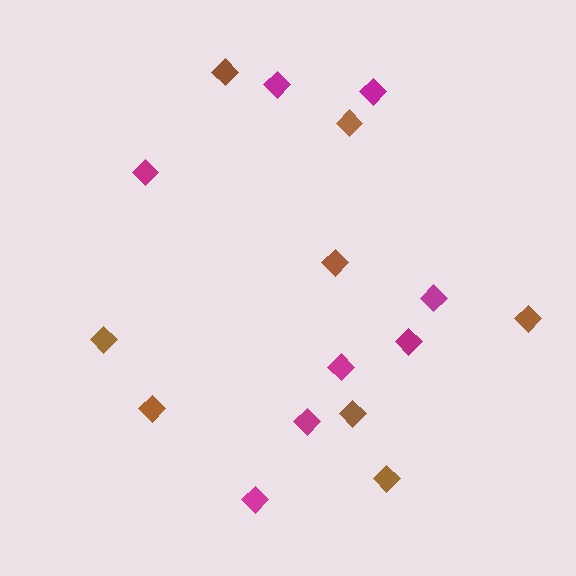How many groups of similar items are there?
There are 2 groups: one group of magenta diamonds (8) and one group of brown diamonds (8).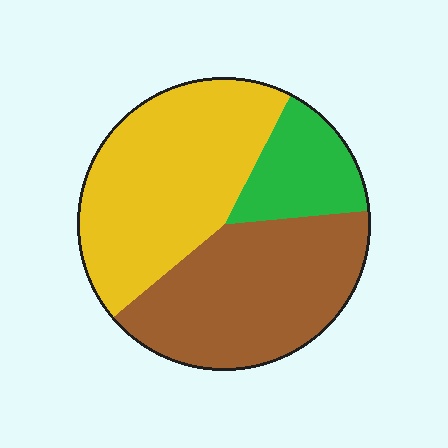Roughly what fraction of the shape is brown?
Brown covers roughly 40% of the shape.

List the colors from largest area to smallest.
From largest to smallest: yellow, brown, green.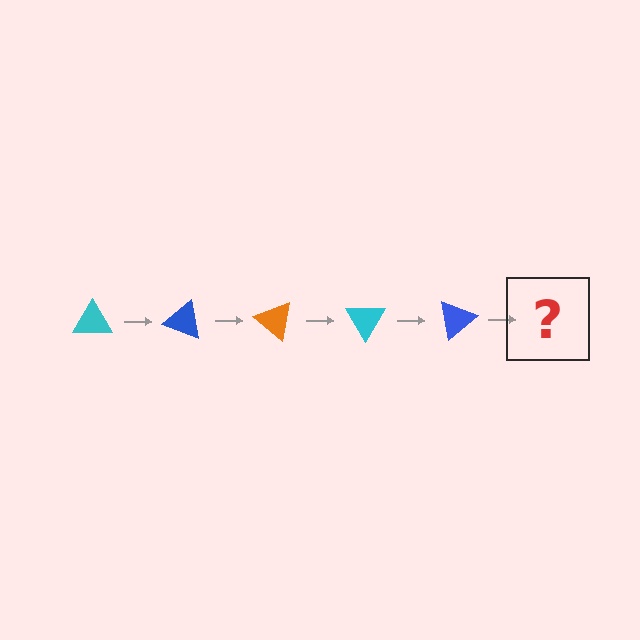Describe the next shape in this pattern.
It should be an orange triangle, rotated 100 degrees from the start.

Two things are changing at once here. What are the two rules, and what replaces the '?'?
The two rules are that it rotates 20 degrees each step and the color cycles through cyan, blue, and orange. The '?' should be an orange triangle, rotated 100 degrees from the start.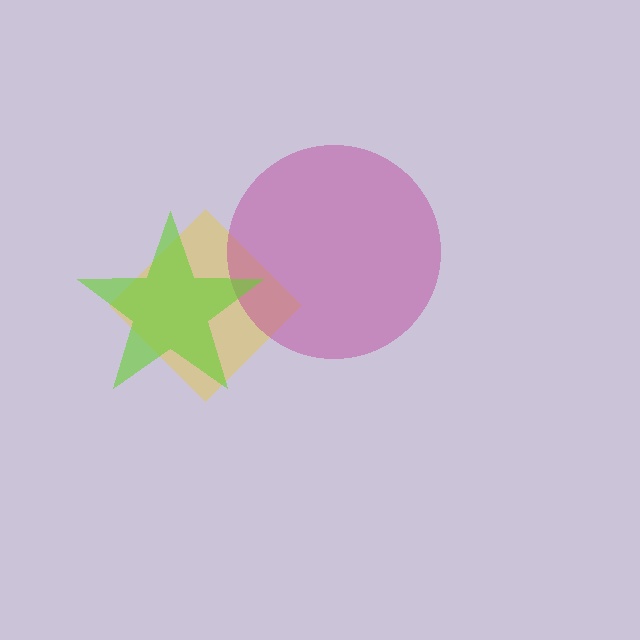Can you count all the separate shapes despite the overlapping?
Yes, there are 3 separate shapes.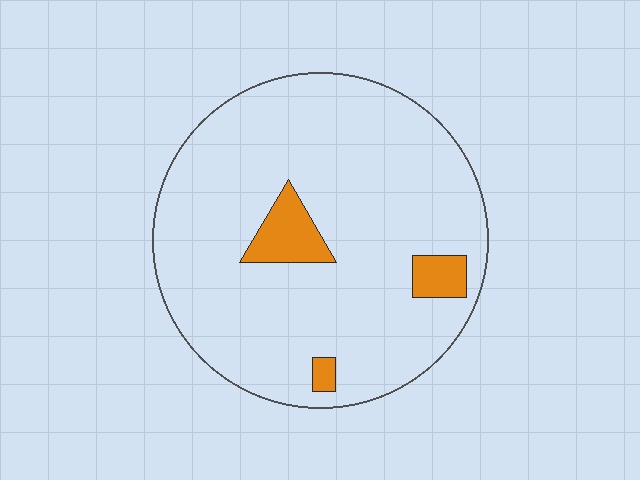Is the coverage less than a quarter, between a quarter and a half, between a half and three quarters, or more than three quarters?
Less than a quarter.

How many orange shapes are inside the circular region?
3.